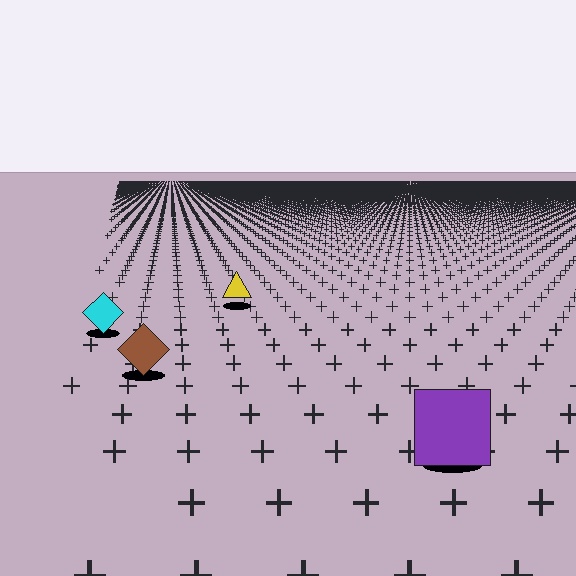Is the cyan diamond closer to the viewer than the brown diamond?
No. The brown diamond is closer — you can tell from the texture gradient: the ground texture is coarser near it.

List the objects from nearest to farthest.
From nearest to farthest: the purple square, the brown diamond, the cyan diamond, the yellow triangle.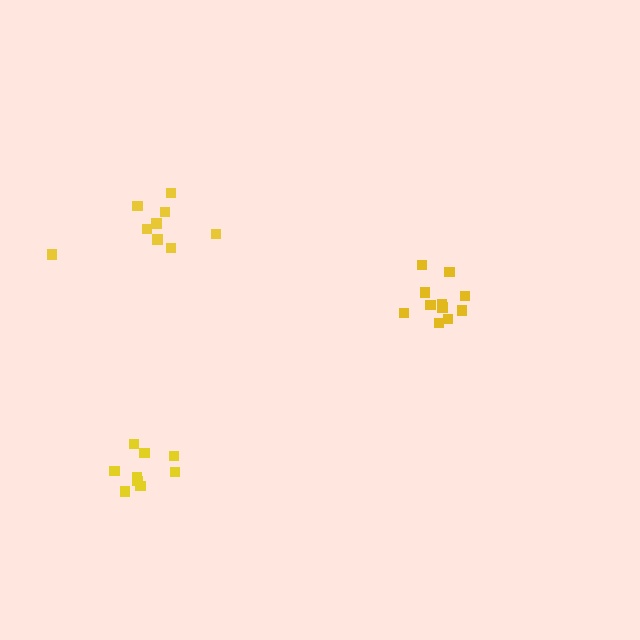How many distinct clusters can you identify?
There are 3 distinct clusters.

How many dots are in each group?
Group 1: 11 dots, Group 2: 9 dots, Group 3: 9 dots (29 total).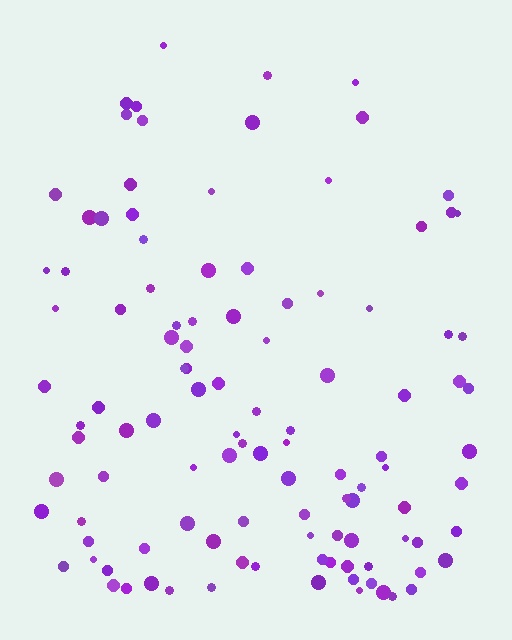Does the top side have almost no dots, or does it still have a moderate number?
Still a moderate number, just noticeably fewer than the bottom.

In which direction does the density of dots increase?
From top to bottom, with the bottom side densest.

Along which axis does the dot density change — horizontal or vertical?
Vertical.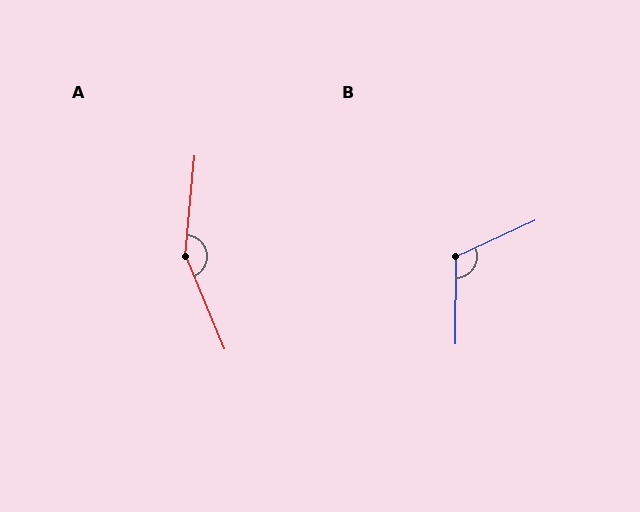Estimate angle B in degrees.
Approximately 115 degrees.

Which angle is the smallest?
B, at approximately 115 degrees.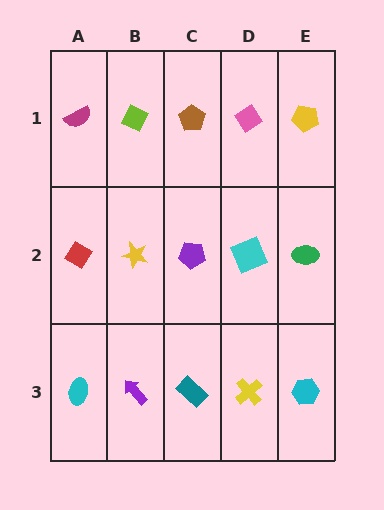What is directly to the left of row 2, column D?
A purple pentagon.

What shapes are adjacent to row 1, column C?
A purple pentagon (row 2, column C), a lime diamond (row 1, column B), a pink diamond (row 1, column D).